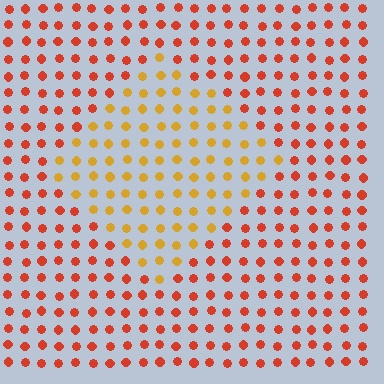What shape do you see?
I see a diamond.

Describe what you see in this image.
The image is filled with small red elements in a uniform arrangement. A diamond-shaped region is visible where the elements are tinted to a slightly different hue, forming a subtle color boundary.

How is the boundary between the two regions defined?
The boundary is defined purely by a slight shift in hue (about 36 degrees). Spacing, size, and orientation are identical on both sides.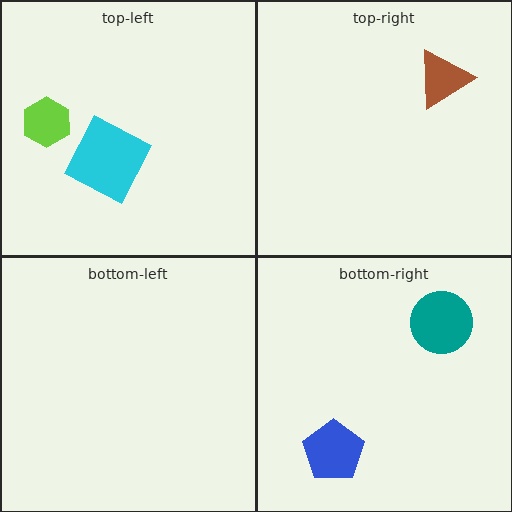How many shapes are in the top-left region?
2.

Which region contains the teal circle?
The bottom-right region.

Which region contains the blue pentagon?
The bottom-right region.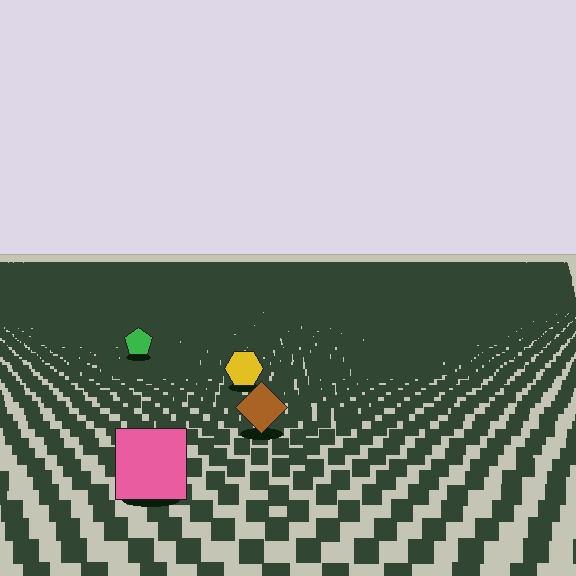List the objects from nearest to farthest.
From nearest to farthest: the pink square, the brown diamond, the yellow hexagon, the green pentagon.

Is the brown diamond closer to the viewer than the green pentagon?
Yes. The brown diamond is closer — you can tell from the texture gradient: the ground texture is coarser near it.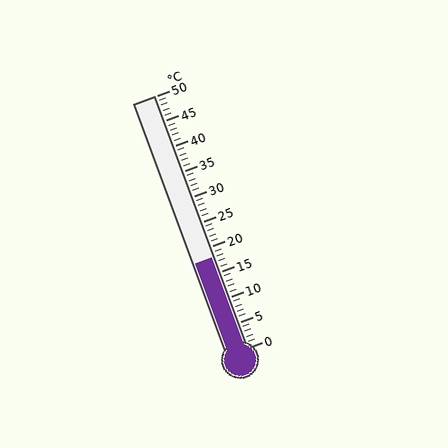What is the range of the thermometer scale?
The thermometer scale ranges from 0°C to 50°C.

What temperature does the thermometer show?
The thermometer shows approximately 18°C.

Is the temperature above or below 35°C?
The temperature is below 35°C.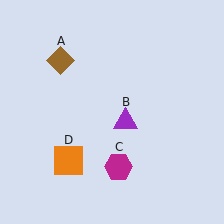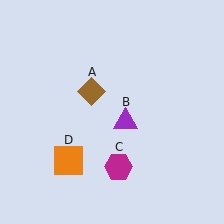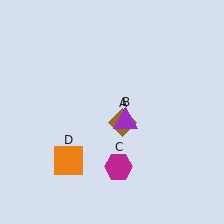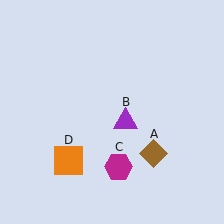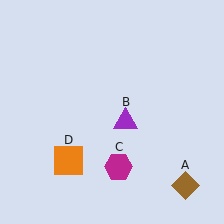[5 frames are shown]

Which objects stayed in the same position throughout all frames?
Purple triangle (object B) and magenta hexagon (object C) and orange square (object D) remained stationary.